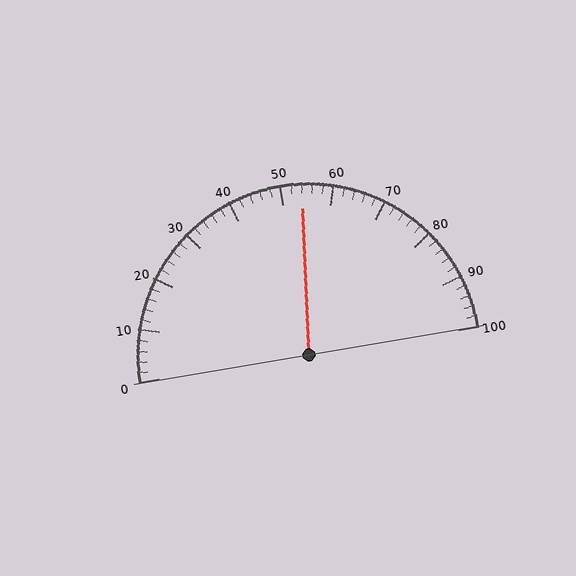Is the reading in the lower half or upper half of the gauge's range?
The reading is in the upper half of the range (0 to 100).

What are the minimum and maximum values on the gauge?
The gauge ranges from 0 to 100.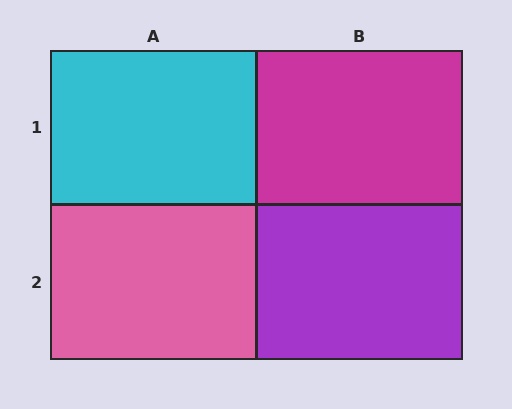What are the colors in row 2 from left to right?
Pink, purple.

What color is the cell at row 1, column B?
Magenta.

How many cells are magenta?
1 cell is magenta.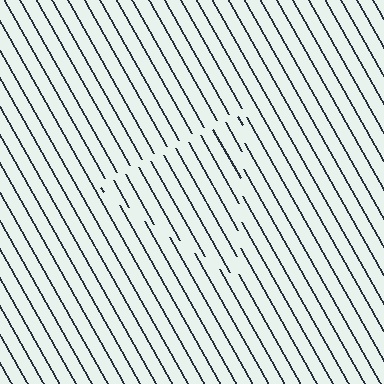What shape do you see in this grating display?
An illusory triangle. The interior of the shape contains the same grating, shifted by half a period — the contour is defined by the phase discontinuity where line-ends from the inner and outer gratings abut.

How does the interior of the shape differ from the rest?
The interior of the shape contains the same grating, shifted by half a period — the contour is defined by the phase discontinuity where line-ends from the inner and outer gratings abut.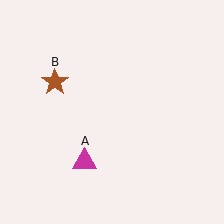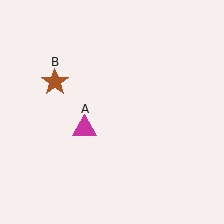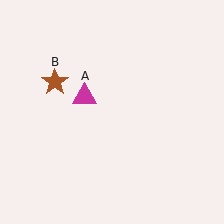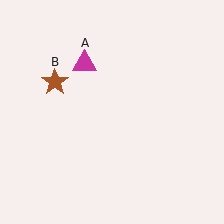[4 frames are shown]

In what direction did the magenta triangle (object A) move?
The magenta triangle (object A) moved up.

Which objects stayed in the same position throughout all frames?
Brown star (object B) remained stationary.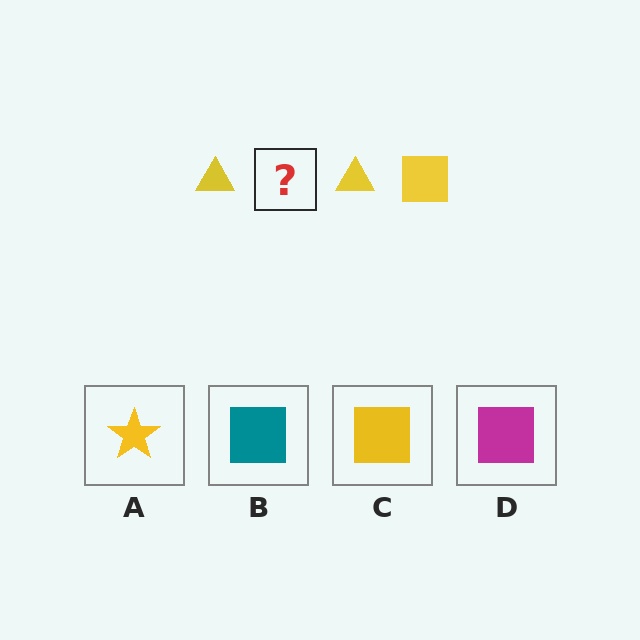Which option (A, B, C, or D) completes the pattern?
C.